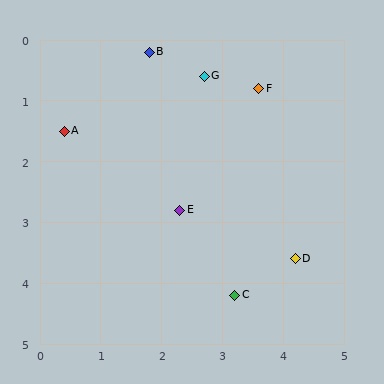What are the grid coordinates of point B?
Point B is at approximately (1.8, 0.2).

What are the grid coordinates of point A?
Point A is at approximately (0.4, 1.5).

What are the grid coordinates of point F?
Point F is at approximately (3.6, 0.8).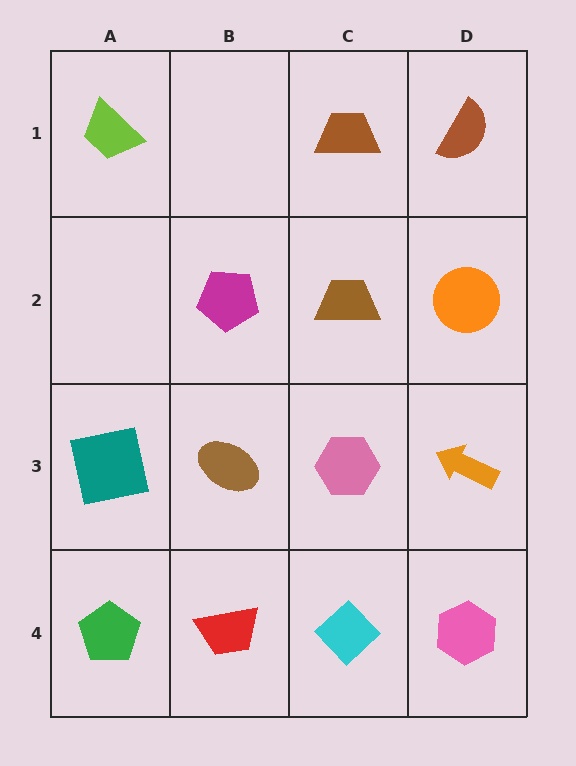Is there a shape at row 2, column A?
No, that cell is empty.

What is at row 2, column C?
A brown trapezoid.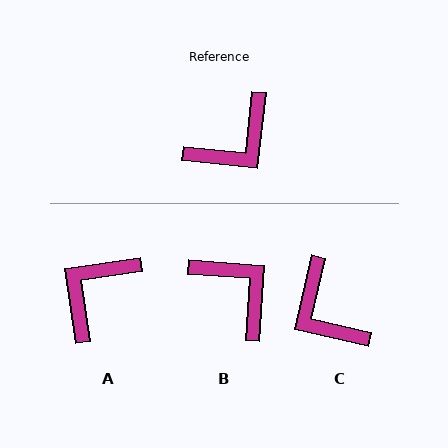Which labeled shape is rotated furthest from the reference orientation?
A, about 166 degrees away.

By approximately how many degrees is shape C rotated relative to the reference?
Approximately 97 degrees clockwise.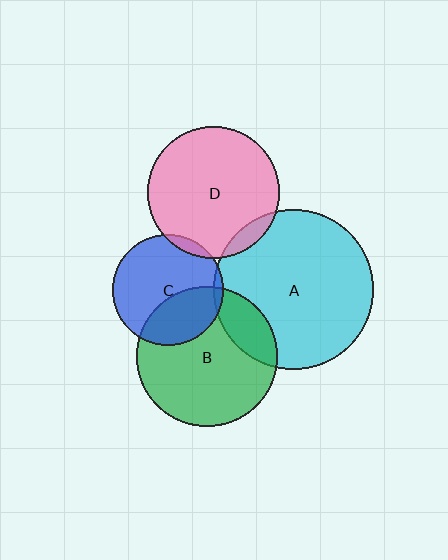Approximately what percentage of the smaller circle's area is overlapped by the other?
Approximately 5%.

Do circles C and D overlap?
Yes.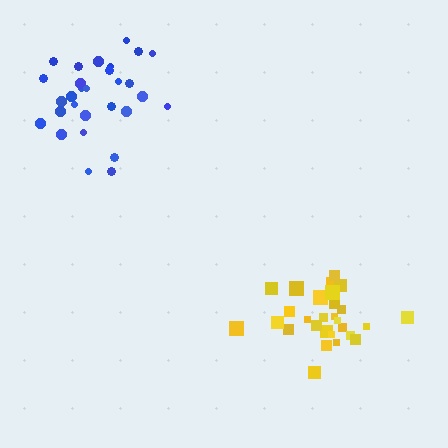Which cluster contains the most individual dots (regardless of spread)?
Blue (30).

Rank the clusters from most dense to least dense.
yellow, blue.